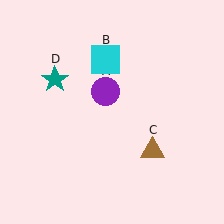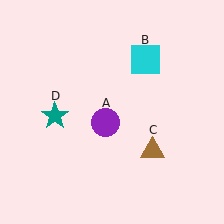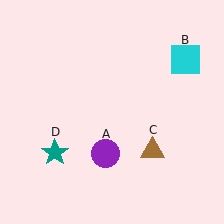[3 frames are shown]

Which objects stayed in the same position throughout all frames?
Brown triangle (object C) remained stationary.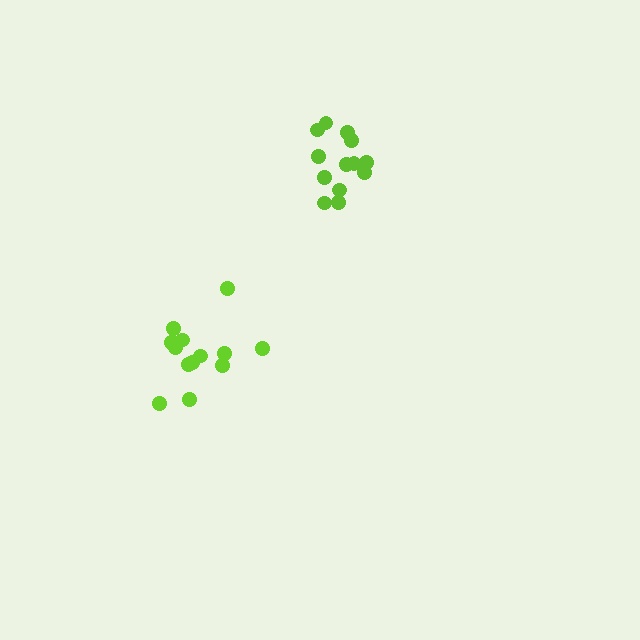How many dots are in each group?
Group 1: 13 dots, Group 2: 13 dots (26 total).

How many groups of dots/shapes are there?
There are 2 groups.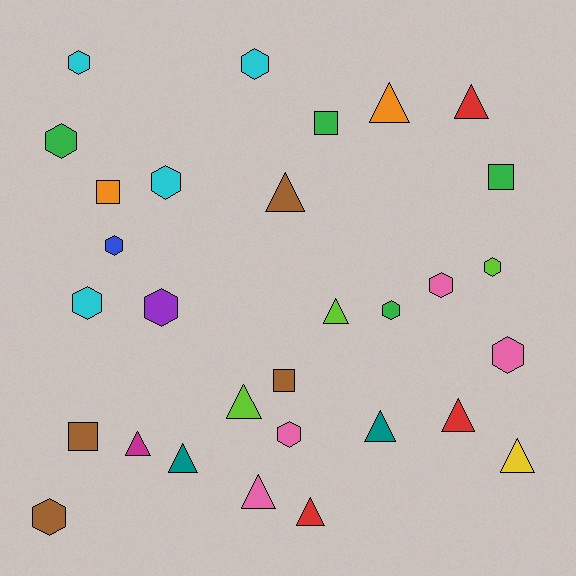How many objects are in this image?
There are 30 objects.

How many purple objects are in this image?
There is 1 purple object.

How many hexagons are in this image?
There are 13 hexagons.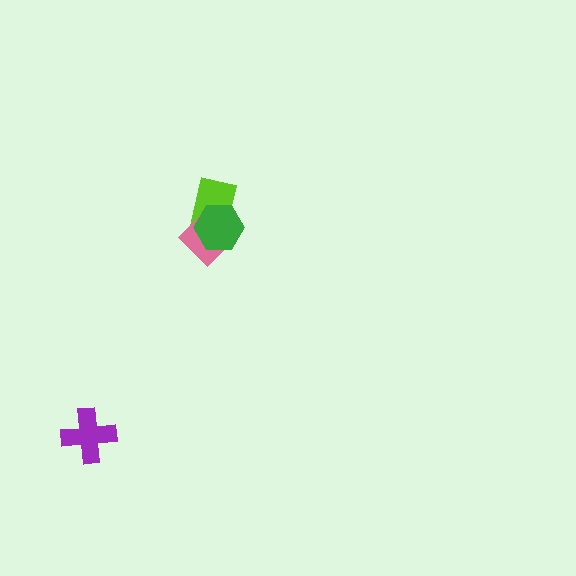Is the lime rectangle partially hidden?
Yes, it is partially covered by another shape.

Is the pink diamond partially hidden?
Yes, it is partially covered by another shape.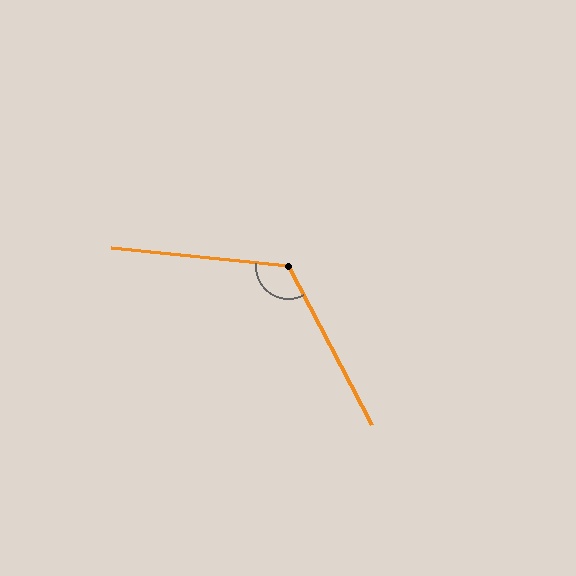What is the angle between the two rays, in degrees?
Approximately 124 degrees.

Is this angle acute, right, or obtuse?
It is obtuse.